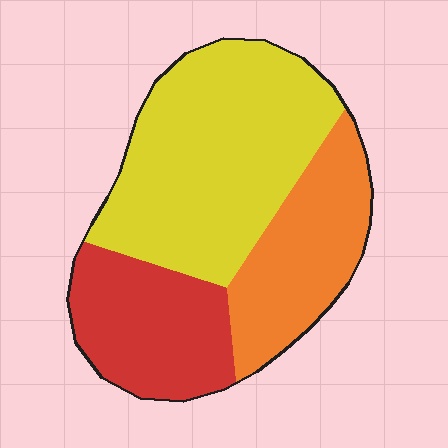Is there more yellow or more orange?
Yellow.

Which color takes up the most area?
Yellow, at roughly 50%.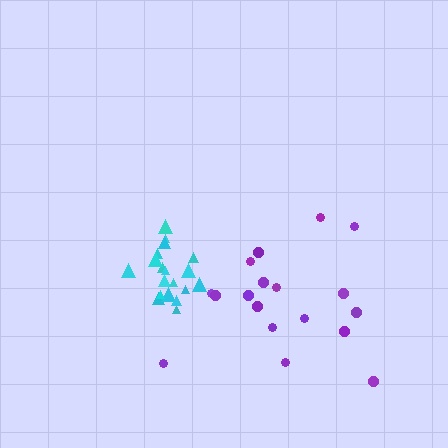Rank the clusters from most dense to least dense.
cyan, purple.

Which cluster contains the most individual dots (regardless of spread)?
Cyan (19).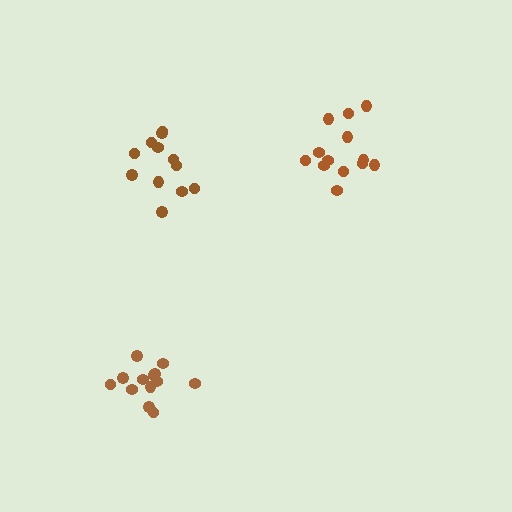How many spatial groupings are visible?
There are 3 spatial groupings.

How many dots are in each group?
Group 1: 12 dots, Group 2: 13 dots, Group 3: 13 dots (38 total).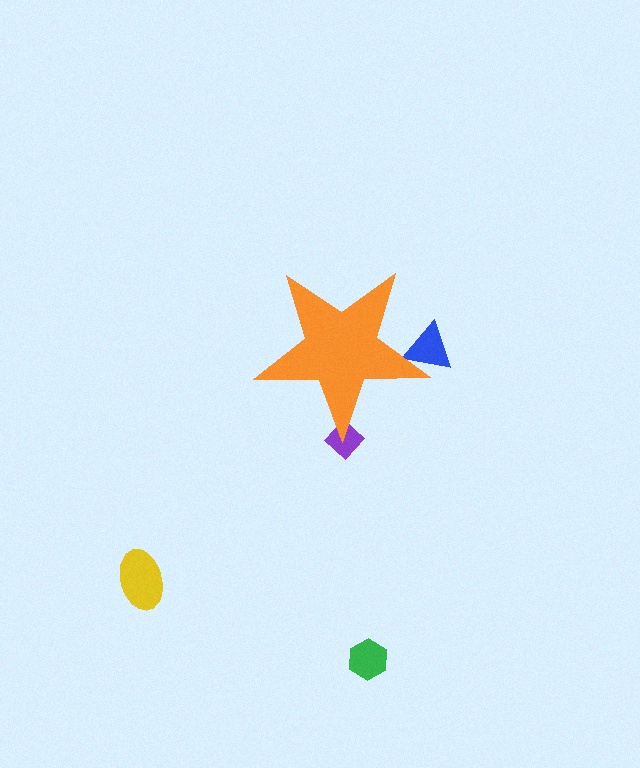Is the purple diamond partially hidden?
Yes, the purple diamond is partially hidden behind the orange star.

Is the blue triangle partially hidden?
Yes, the blue triangle is partially hidden behind the orange star.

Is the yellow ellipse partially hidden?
No, the yellow ellipse is fully visible.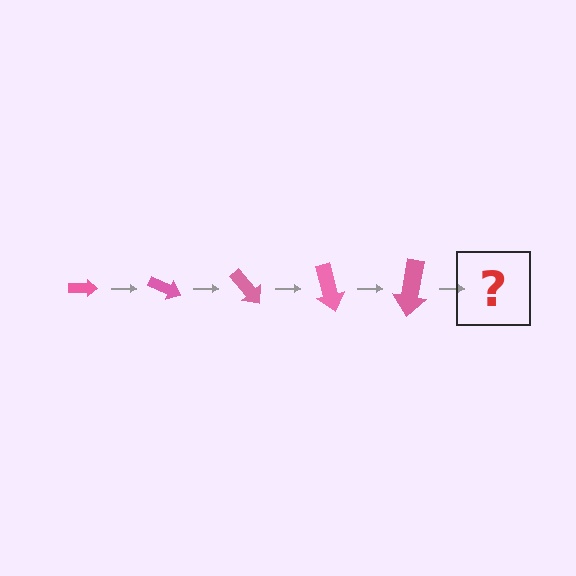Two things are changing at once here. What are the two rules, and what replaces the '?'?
The two rules are that the arrow grows larger each step and it rotates 25 degrees each step. The '?' should be an arrow, larger than the previous one and rotated 125 degrees from the start.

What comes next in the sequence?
The next element should be an arrow, larger than the previous one and rotated 125 degrees from the start.